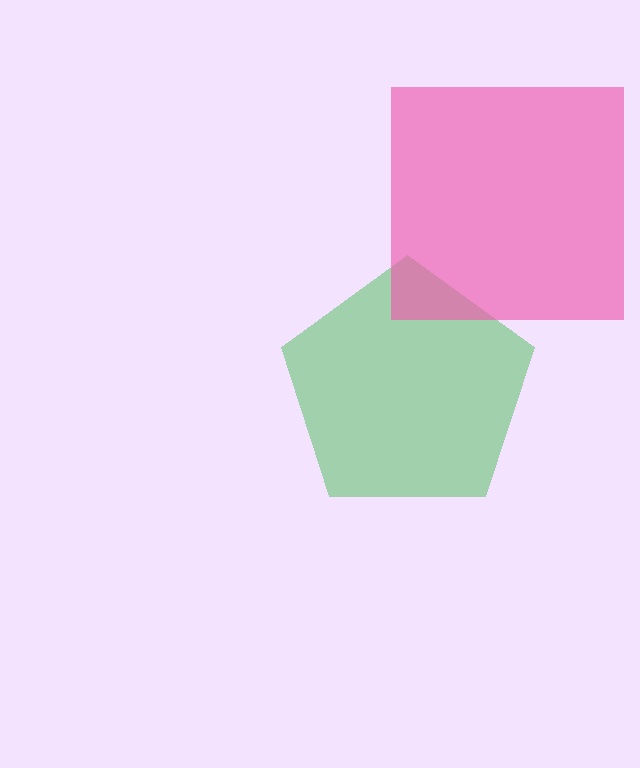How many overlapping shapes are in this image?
There are 2 overlapping shapes in the image.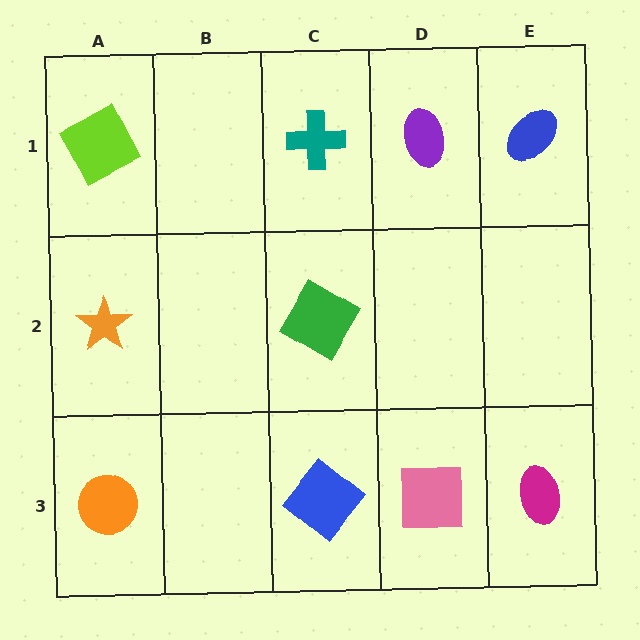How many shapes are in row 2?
2 shapes.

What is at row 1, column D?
A purple ellipse.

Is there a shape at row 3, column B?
No, that cell is empty.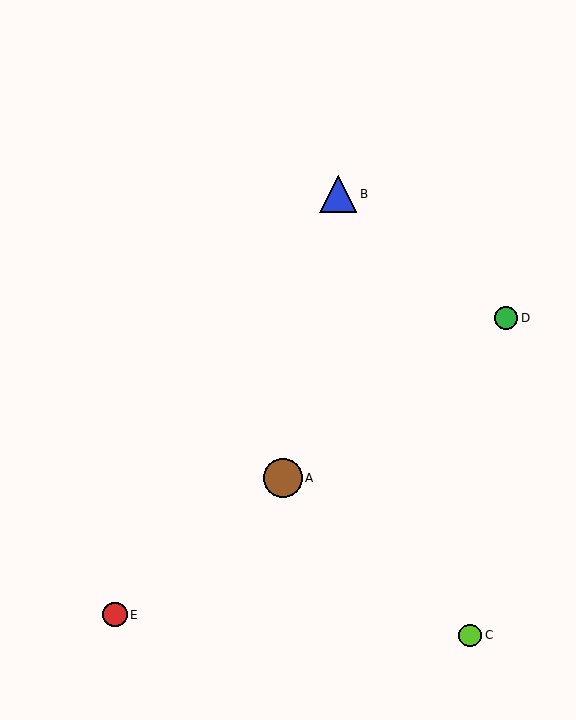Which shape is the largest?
The brown circle (labeled A) is the largest.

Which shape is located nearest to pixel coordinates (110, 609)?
The red circle (labeled E) at (115, 615) is nearest to that location.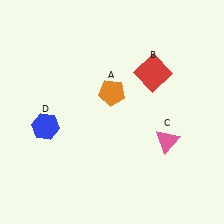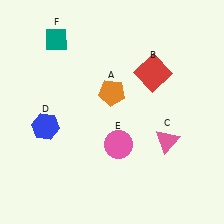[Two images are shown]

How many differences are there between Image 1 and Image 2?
There are 2 differences between the two images.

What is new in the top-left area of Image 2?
A teal diamond (F) was added in the top-left area of Image 2.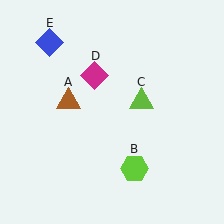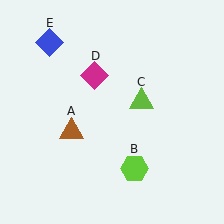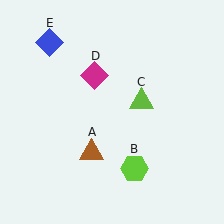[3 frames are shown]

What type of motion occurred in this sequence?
The brown triangle (object A) rotated counterclockwise around the center of the scene.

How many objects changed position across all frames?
1 object changed position: brown triangle (object A).